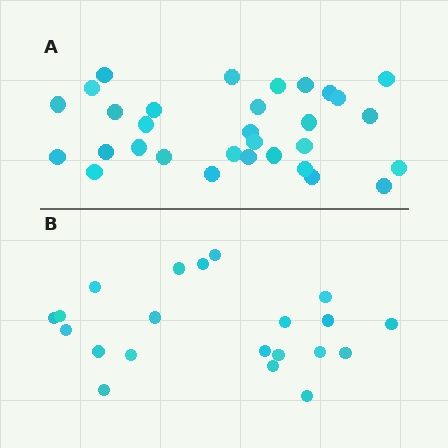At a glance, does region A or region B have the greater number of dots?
Region A (the top region) has more dots.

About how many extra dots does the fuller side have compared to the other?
Region A has roughly 10 or so more dots than region B.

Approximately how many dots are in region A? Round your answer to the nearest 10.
About 30 dots. (The exact count is 31, which rounds to 30.)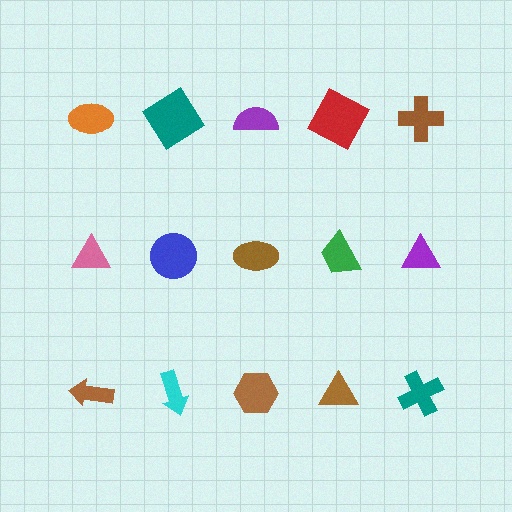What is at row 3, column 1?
A brown arrow.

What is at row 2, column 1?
A pink triangle.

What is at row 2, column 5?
A purple triangle.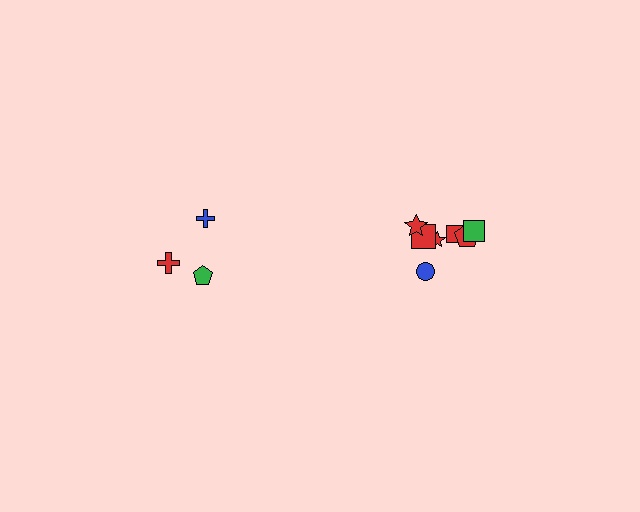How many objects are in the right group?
There are 7 objects.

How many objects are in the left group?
There are 3 objects.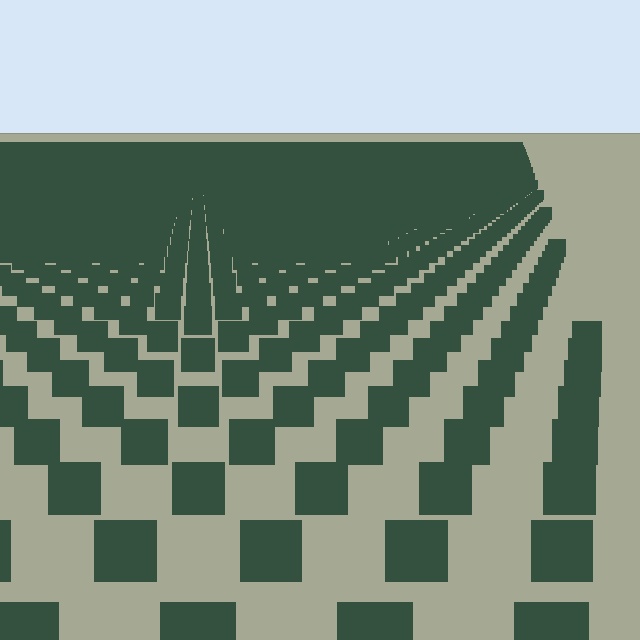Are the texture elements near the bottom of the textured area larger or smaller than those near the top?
Larger. Near the bottom, elements are closer to the viewer and appear at a bigger on-screen size.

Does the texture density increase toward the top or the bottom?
Density increases toward the top.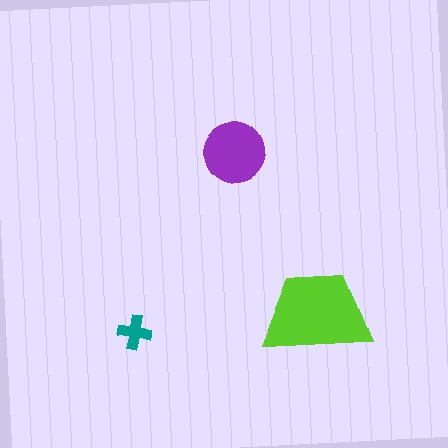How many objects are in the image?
There are 3 objects in the image.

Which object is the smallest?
The teal cross.